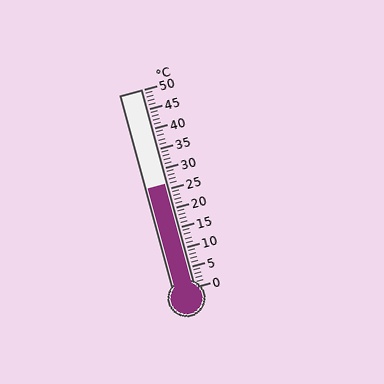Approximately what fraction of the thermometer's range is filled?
The thermometer is filled to approximately 50% of its range.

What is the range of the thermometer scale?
The thermometer scale ranges from 0°C to 50°C.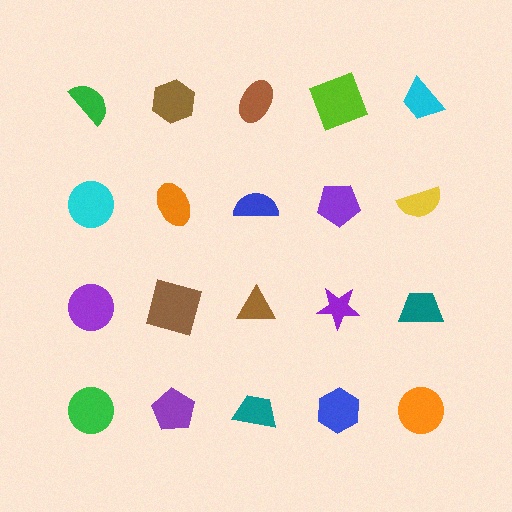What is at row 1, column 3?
A brown ellipse.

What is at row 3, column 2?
A brown square.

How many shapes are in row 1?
5 shapes.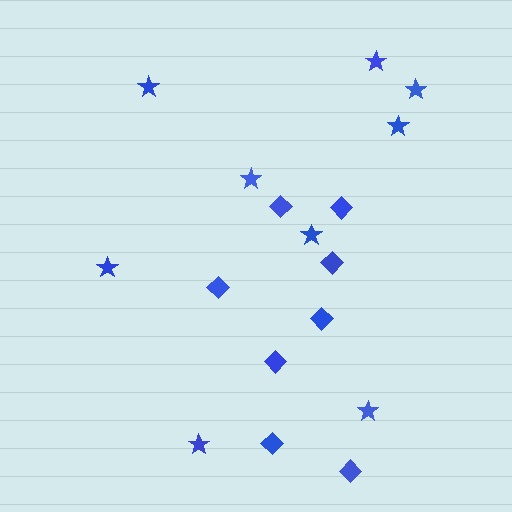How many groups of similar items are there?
There are 2 groups: one group of diamonds (8) and one group of stars (9).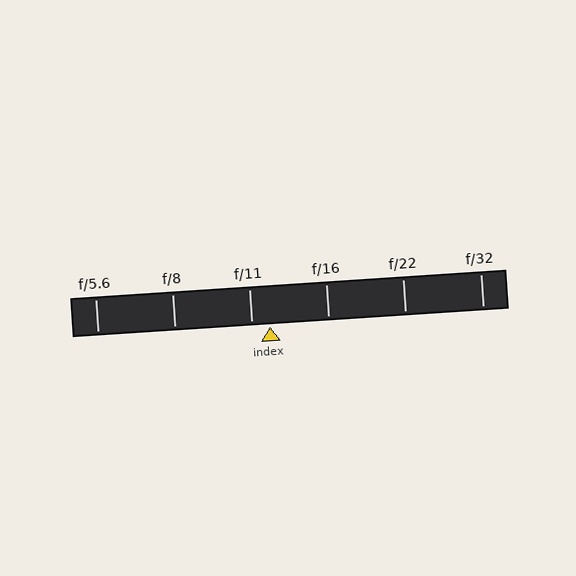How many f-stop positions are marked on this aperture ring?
There are 6 f-stop positions marked.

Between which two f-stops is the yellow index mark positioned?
The index mark is between f/11 and f/16.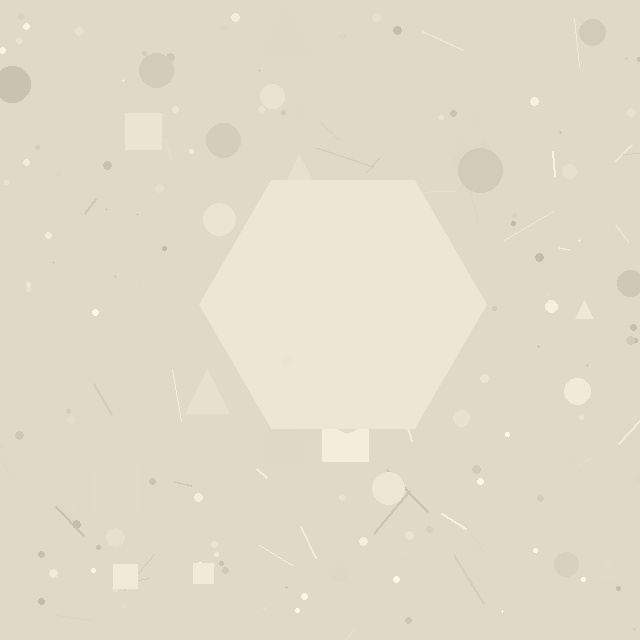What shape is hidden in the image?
A hexagon is hidden in the image.